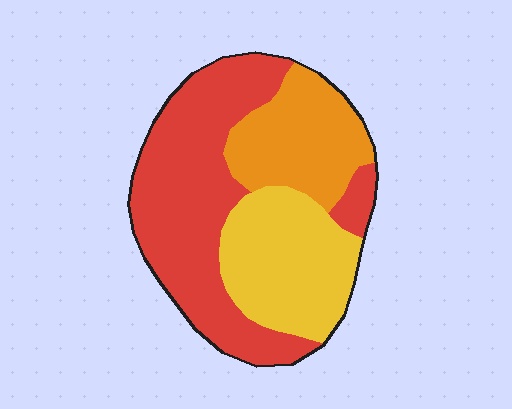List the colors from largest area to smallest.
From largest to smallest: red, yellow, orange.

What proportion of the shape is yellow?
Yellow takes up about one quarter (1/4) of the shape.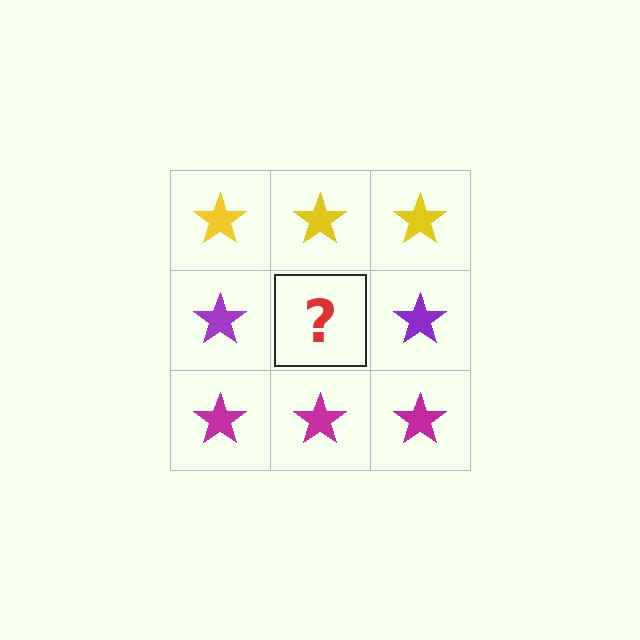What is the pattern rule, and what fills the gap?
The rule is that each row has a consistent color. The gap should be filled with a purple star.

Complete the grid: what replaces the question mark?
The question mark should be replaced with a purple star.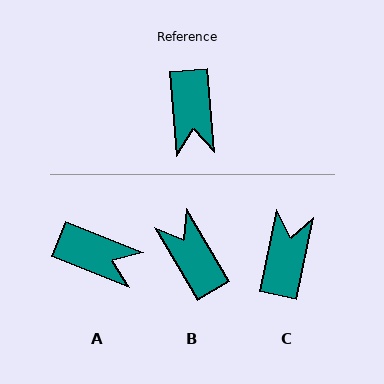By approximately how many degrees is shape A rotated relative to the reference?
Approximately 63 degrees counter-clockwise.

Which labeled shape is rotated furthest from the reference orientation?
C, about 163 degrees away.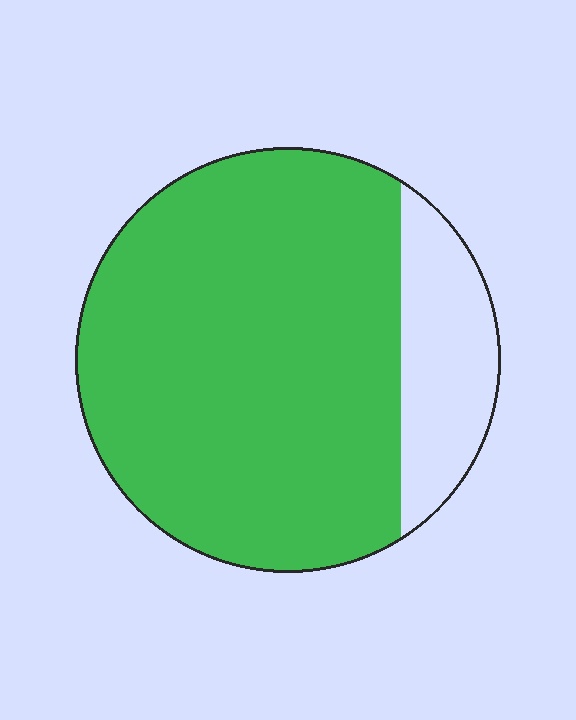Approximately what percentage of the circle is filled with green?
Approximately 80%.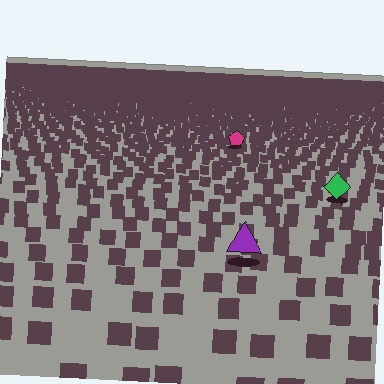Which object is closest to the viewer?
The purple triangle is closest. The texture marks near it are larger and more spread out.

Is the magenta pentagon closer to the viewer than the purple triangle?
No. The purple triangle is closer — you can tell from the texture gradient: the ground texture is coarser near it.